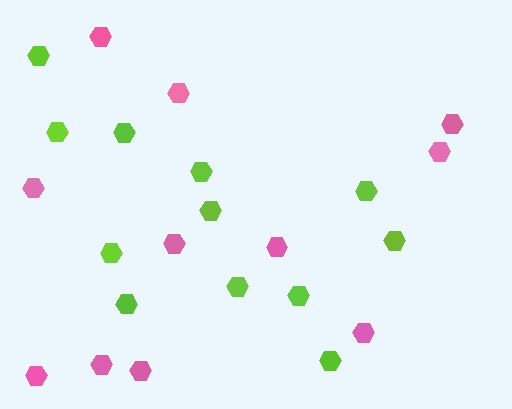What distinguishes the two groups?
There are 2 groups: one group of pink hexagons (11) and one group of lime hexagons (12).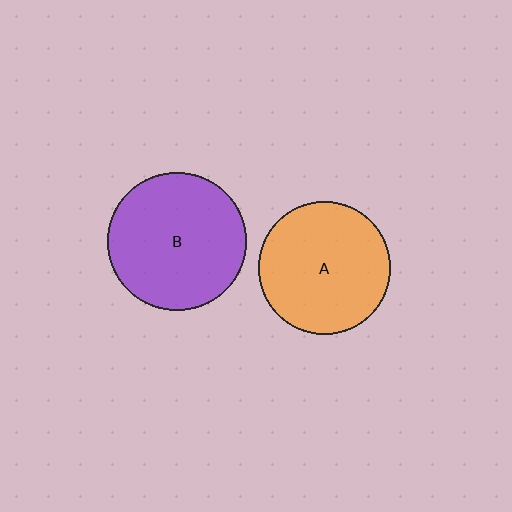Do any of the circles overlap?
No, none of the circles overlap.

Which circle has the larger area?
Circle B (purple).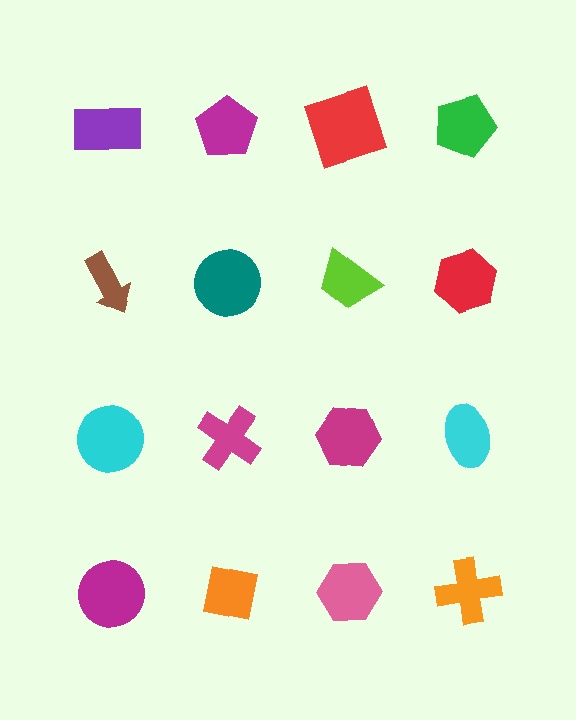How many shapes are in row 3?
4 shapes.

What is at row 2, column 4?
A red hexagon.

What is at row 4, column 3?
A pink hexagon.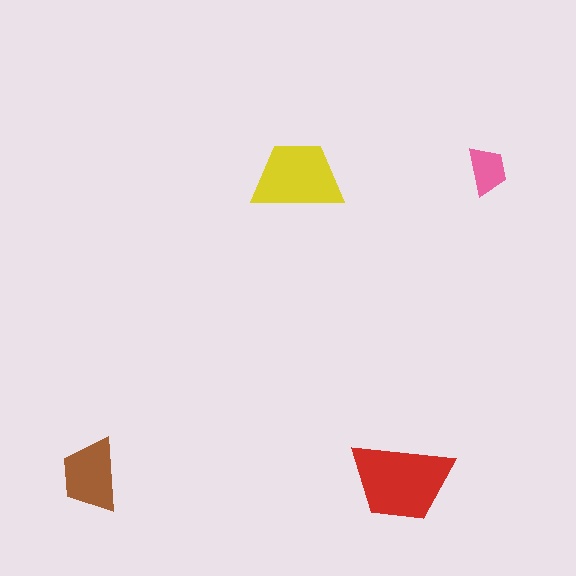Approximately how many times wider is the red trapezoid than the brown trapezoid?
About 1.5 times wider.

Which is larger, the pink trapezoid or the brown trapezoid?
The brown one.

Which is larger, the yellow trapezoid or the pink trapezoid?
The yellow one.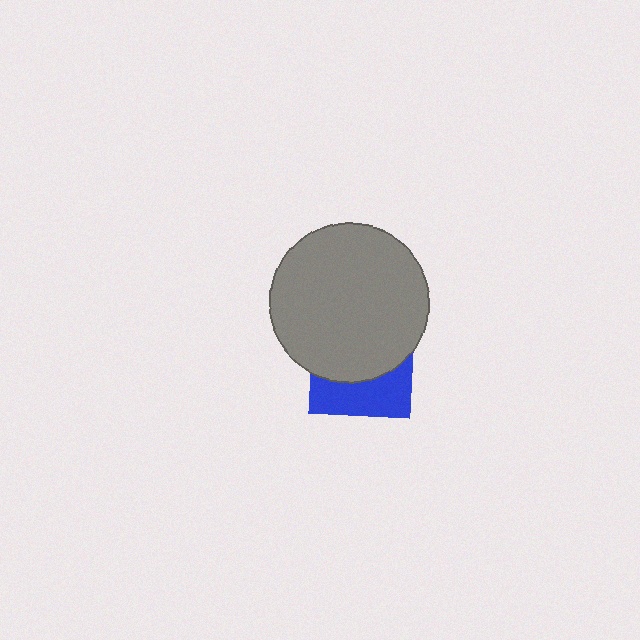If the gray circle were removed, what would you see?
You would see the complete blue square.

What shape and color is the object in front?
The object in front is a gray circle.